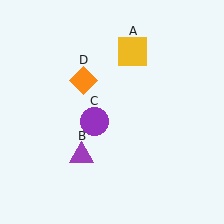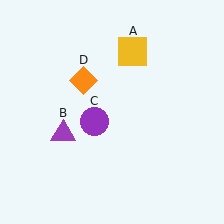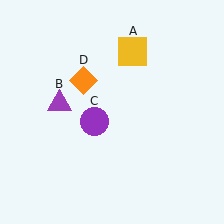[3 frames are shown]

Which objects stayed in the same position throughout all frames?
Yellow square (object A) and purple circle (object C) and orange diamond (object D) remained stationary.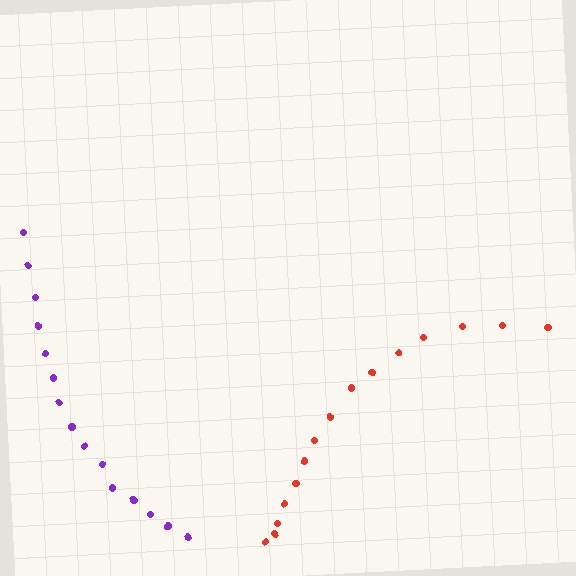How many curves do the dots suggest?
There are 2 distinct paths.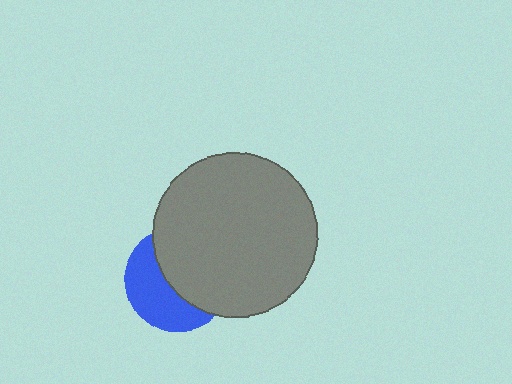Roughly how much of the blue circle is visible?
A small part of it is visible (roughly 45%).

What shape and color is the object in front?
The object in front is a gray circle.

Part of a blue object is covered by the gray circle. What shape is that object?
It is a circle.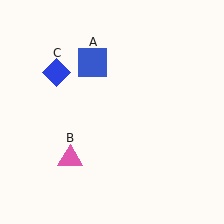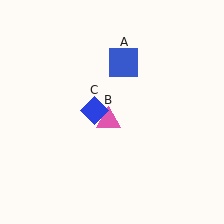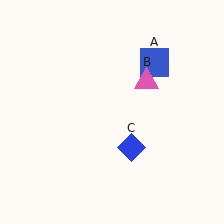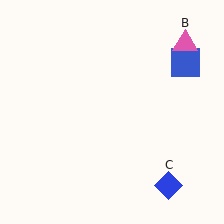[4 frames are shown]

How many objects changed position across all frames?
3 objects changed position: blue square (object A), pink triangle (object B), blue diamond (object C).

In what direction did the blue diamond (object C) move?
The blue diamond (object C) moved down and to the right.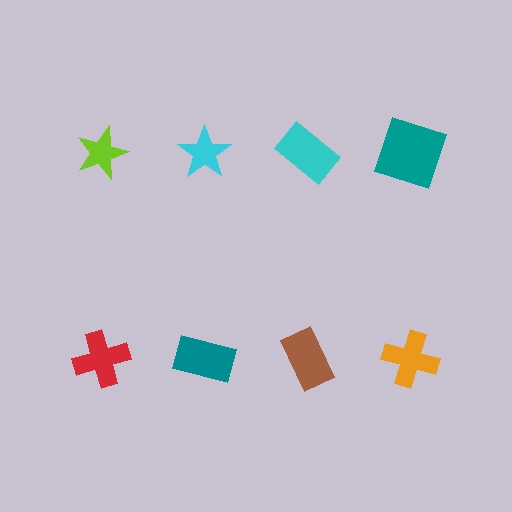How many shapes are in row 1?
4 shapes.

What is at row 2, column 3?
A brown rectangle.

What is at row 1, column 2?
A cyan star.